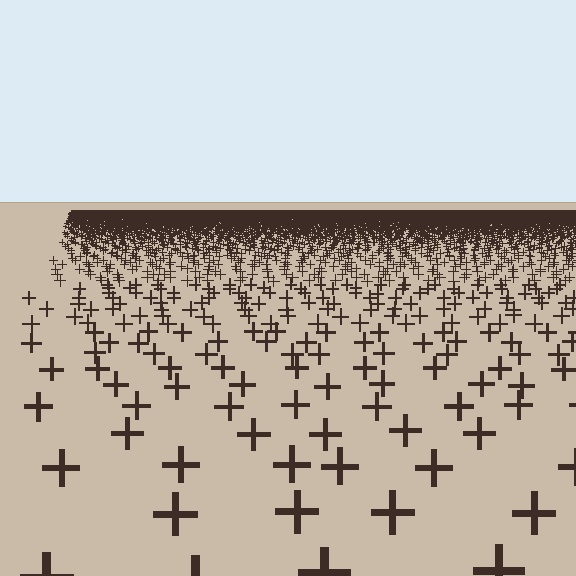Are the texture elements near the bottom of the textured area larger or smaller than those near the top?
Larger. Near the bottom, elements are closer to the viewer and appear at a bigger on-screen size.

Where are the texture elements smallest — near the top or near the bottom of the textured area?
Near the top.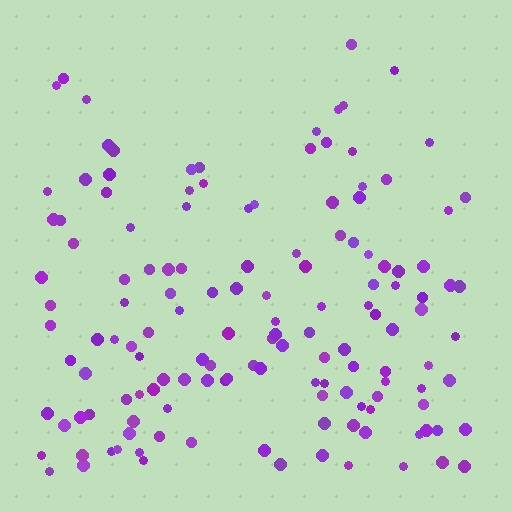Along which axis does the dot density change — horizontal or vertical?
Vertical.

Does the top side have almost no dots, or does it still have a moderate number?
Still a moderate number, just noticeably fewer than the bottom.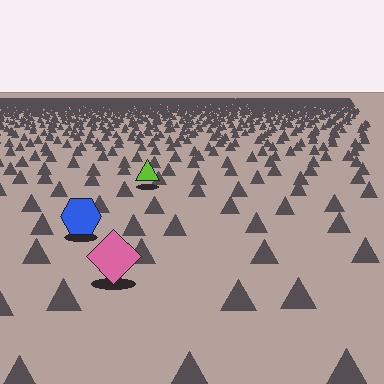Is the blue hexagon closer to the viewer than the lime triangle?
Yes. The blue hexagon is closer — you can tell from the texture gradient: the ground texture is coarser near it.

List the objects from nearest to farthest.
From nearest to farthest: the pink diamond, the blue hexagon, the lime triangle.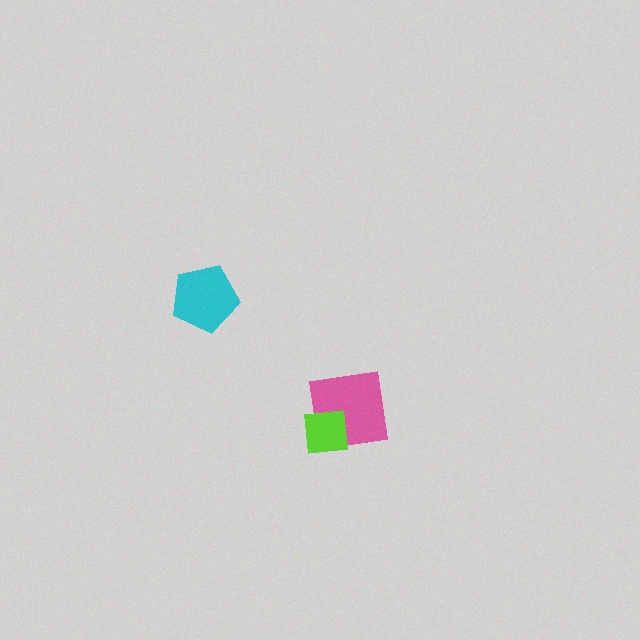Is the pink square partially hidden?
Yes, it is partially covered by another shape.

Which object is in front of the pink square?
The lime square is in front of the pink square.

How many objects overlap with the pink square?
1 object overlaps with the pink square.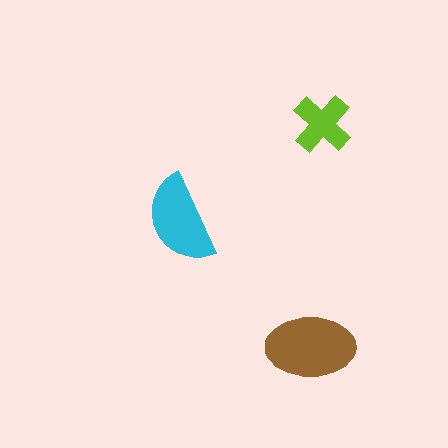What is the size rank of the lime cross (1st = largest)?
3rd.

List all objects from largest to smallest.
The brown ellipse, the cyan semicircle, the lime cross.